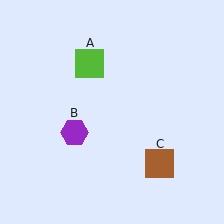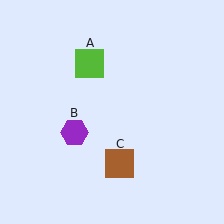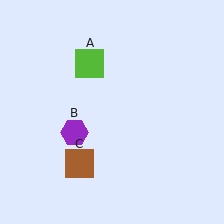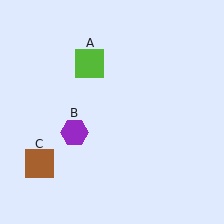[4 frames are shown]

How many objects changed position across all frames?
1 object changed position: brown square (object C).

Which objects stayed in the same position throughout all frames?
Lime square (object A) and purple hexagon (object B) remained stationary.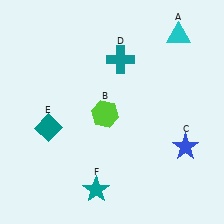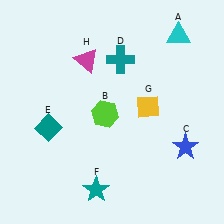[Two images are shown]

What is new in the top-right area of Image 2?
A yellow diamond (G) was added in the top-right area of Image 2.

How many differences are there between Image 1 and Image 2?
There are 2 differences between the two images.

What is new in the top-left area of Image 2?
A magenta triangle (H) was added in the top-left area of Image 2.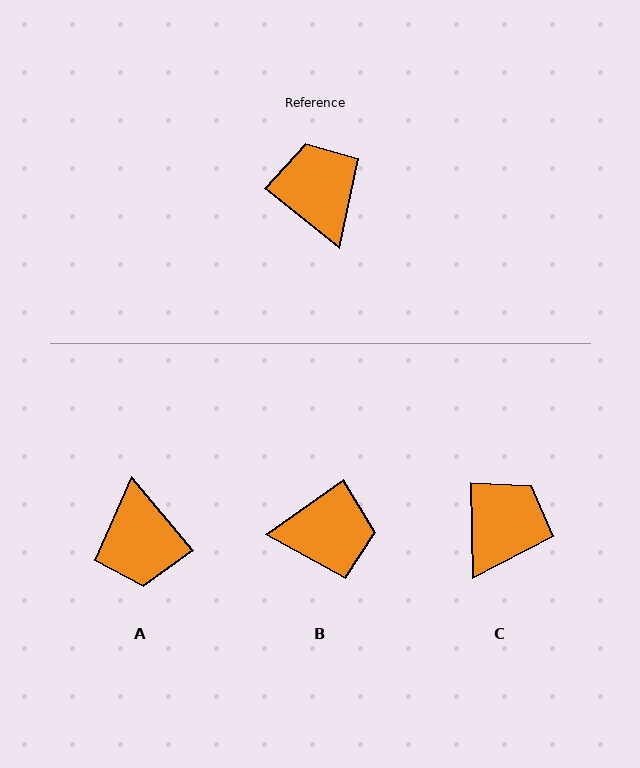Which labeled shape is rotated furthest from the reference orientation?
A, about 168 degrees away.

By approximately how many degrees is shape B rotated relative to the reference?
Approximately 107 degrees clockwise.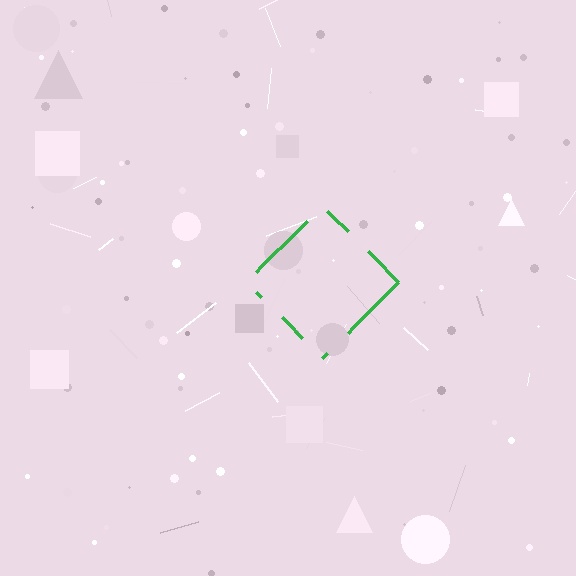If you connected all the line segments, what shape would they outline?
They would outline a diamond.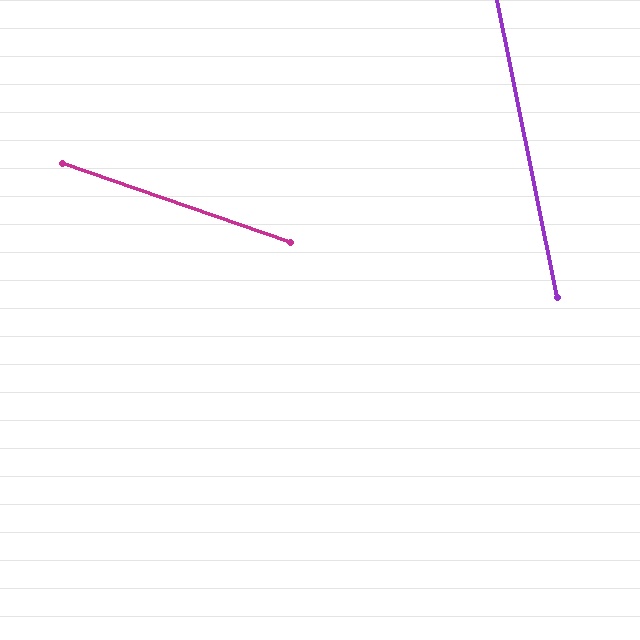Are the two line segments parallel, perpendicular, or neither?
Neither parallel nor perpendicular — they differ by about 59°.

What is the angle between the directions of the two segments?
Approximately 59 degrees.